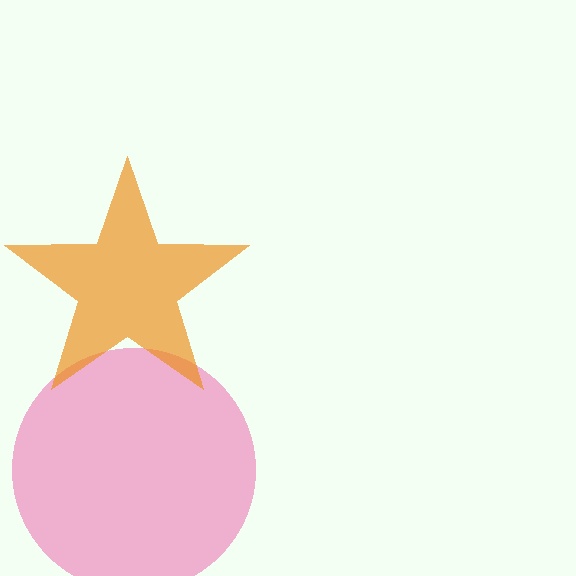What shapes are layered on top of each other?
The layered shapes are: a pink circle, an orange star.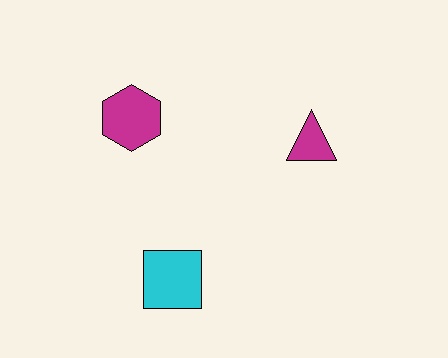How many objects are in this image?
There are 3 objects.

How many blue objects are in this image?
There are no blue objects.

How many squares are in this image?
There is 1 square.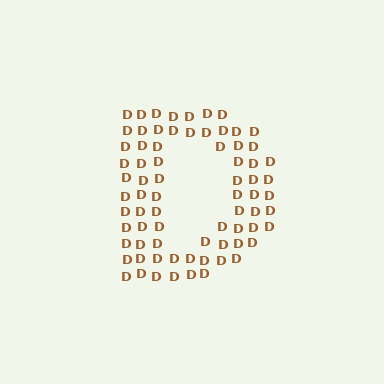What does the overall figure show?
The overall figure shows the letter D.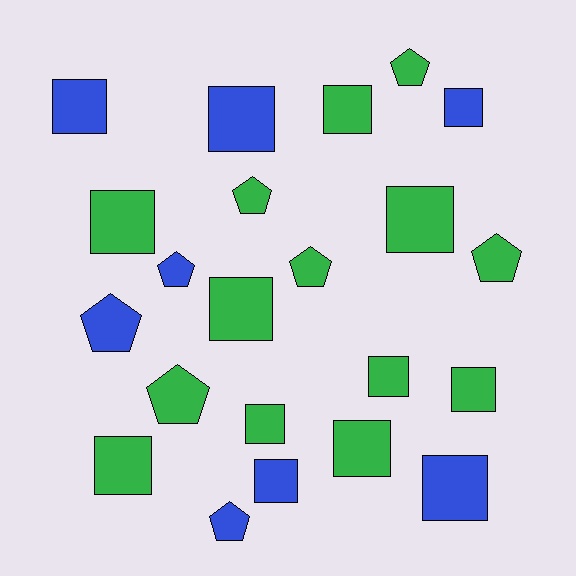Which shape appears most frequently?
Square, with 14 objects.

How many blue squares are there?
There are 5 blue squares.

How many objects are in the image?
There are 22 objects.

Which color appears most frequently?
Green, with 14 objects.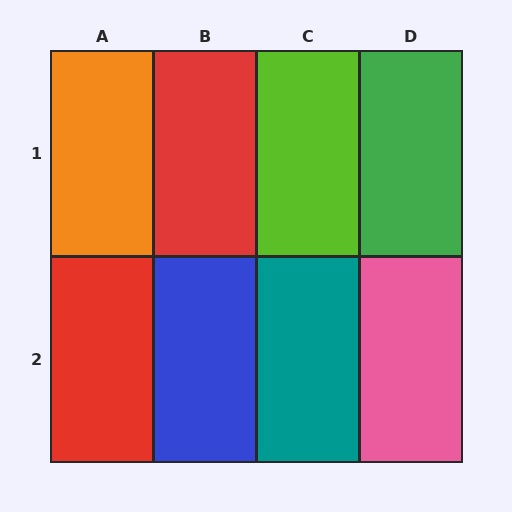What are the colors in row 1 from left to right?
Orange, red, lime, green.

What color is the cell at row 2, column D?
Pink.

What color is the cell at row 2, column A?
Red.